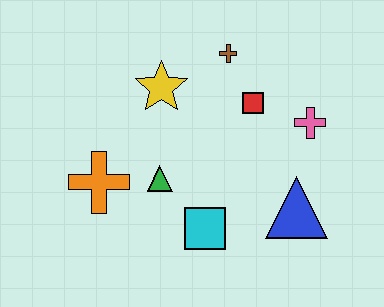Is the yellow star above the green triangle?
Yes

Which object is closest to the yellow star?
The brown cross is closest to the yellow star.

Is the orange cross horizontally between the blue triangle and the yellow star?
No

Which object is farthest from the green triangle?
The pink cross is farthest from the green triangle.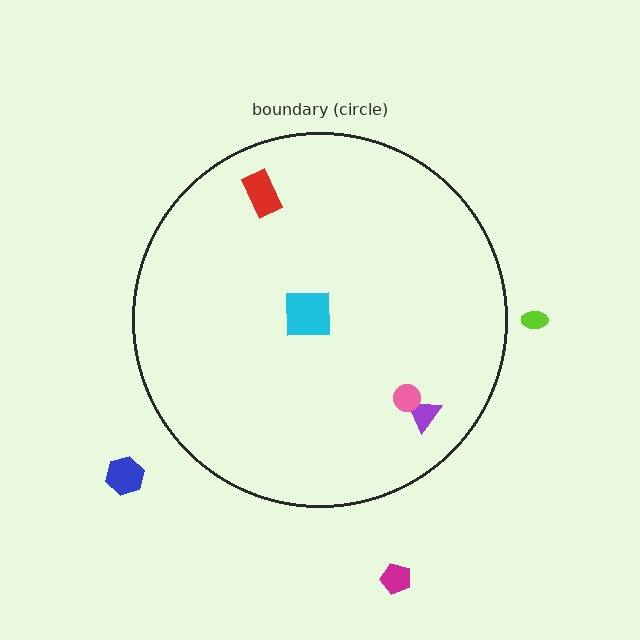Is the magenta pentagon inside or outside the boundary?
Outside.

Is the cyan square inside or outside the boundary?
Inside.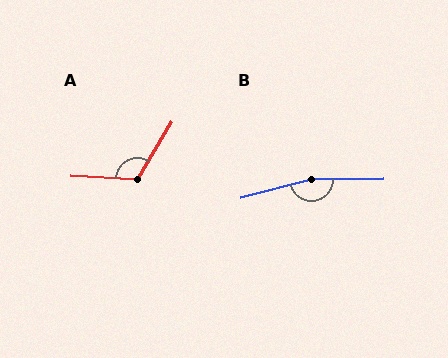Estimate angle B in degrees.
Approximately 165 degrees.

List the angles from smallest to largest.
A (118°), B (165°).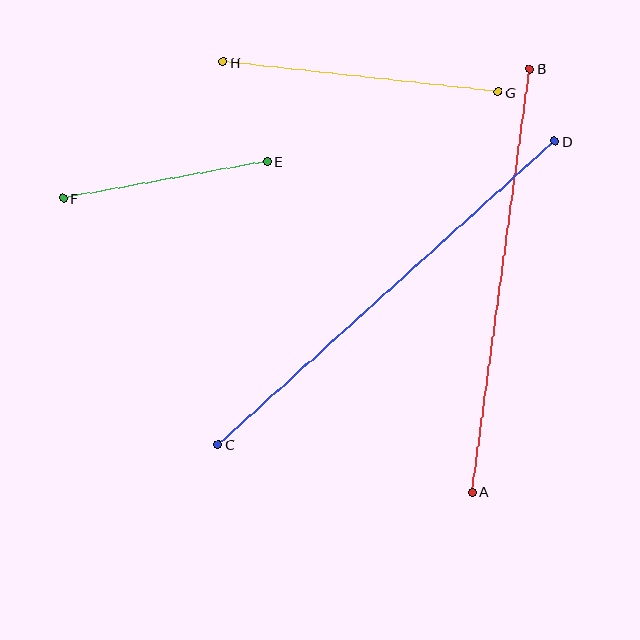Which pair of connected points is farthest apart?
Points C and D are farthest apart.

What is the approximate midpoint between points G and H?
The midpoint is at approximately (361, 77) pixels.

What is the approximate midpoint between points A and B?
The midpoint is at approximately (501, 280) pixels.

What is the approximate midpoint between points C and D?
The midpoint is at approximately (386, 293) pixels.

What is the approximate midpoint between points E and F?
The midpoint is at approximately (165, 180) pixels.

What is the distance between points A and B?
The distance is approximately 427 pixels.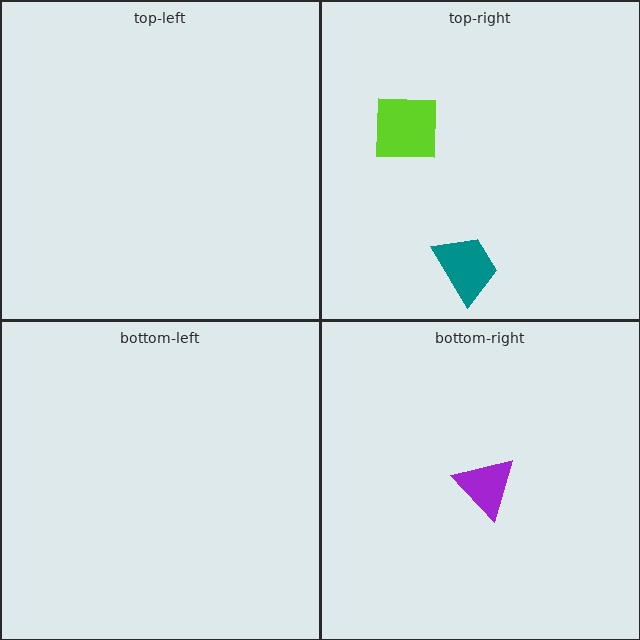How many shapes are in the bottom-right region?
1.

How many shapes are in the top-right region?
2.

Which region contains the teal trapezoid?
The top-right region.